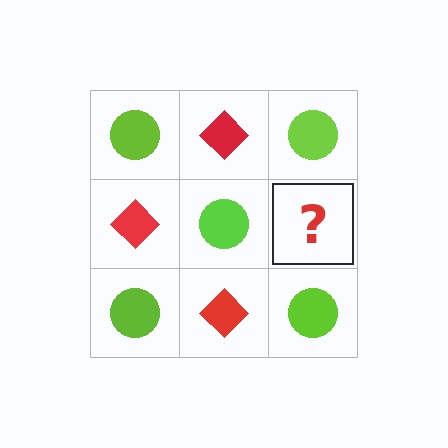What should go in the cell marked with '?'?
The missing cell should contain a red diamond.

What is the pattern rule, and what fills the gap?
The rule is that it alternates lime circle and red diamond in a checkerboard pattern. The gap should be filled with a red diamond.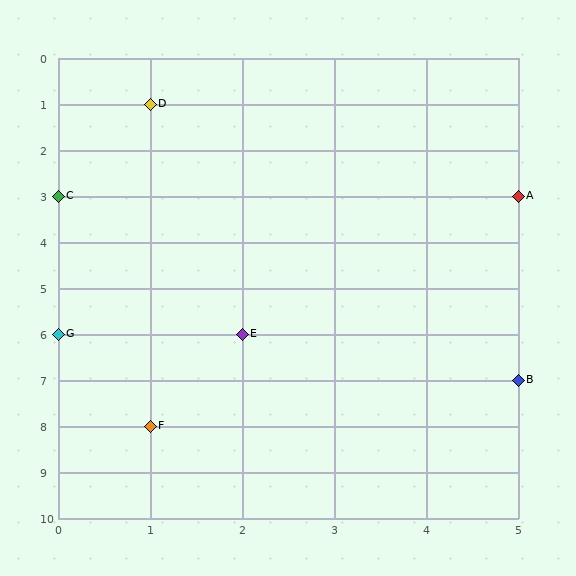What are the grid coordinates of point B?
Point B is at grid coordinates (5, 7).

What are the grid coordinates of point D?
Point D is at grid coordinates (1, 1).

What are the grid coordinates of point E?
Point E is at grid coordinates (2, 6).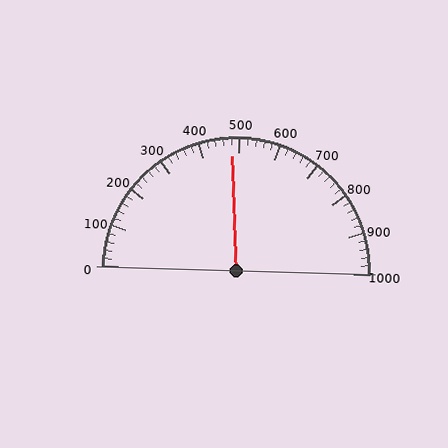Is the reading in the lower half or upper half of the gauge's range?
The reading is in the lower half of the range (0 to 1000).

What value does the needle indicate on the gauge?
The needle indicates approximately 480.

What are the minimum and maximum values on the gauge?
The gauge ranges from 0 to 1000.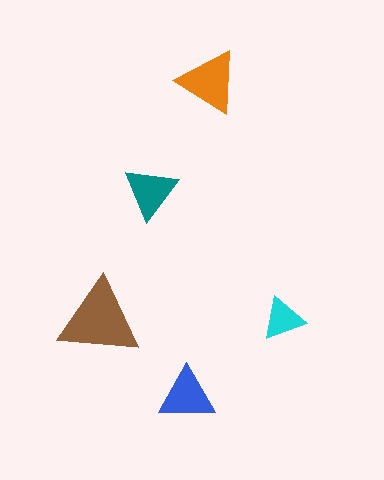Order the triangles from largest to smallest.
the brown one, the orange one, the blue one, the teal one, the cyan one.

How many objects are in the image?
There are 5 objects in the image.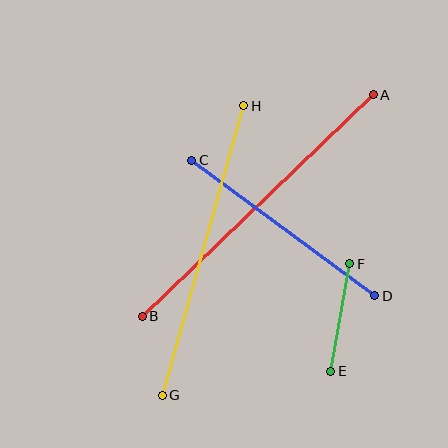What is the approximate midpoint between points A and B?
The midpoint is at approximately (258, 205) pixels.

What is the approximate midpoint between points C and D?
The midpoint is at approximately (283, 228) pixels.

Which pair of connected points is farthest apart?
Points A and B are farthest apart.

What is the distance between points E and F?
The distance is approximately 109 pixels.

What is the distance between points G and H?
The distance is approximately 301 pixels.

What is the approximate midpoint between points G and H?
The midpoint is at approximately (203, 250) pixels.